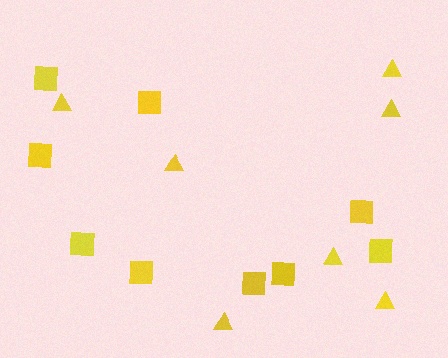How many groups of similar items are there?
There are 2 groups: one group of squares (9) and one group of triangles (7).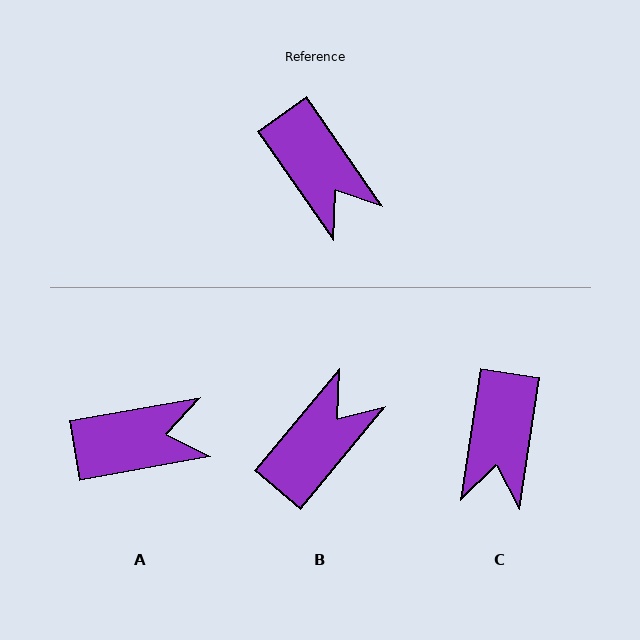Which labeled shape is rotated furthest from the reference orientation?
B, about 105 degrees away.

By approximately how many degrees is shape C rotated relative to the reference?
Approximately 43 degrees clockwise.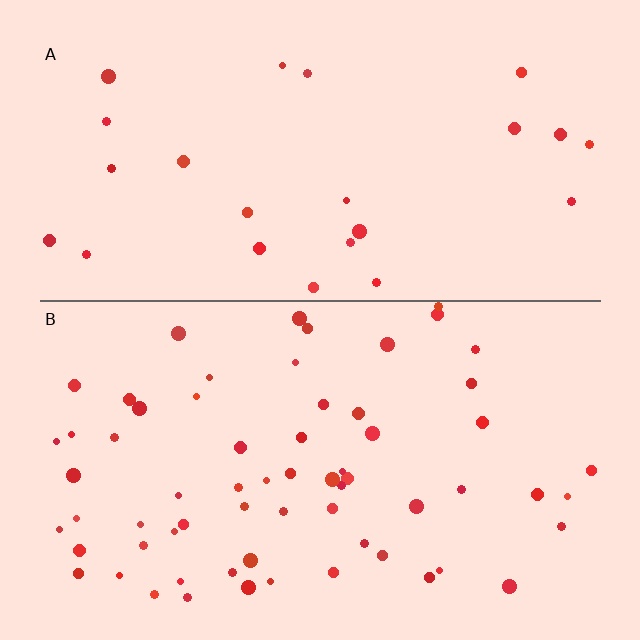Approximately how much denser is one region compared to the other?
Approximately 2.7× — region B over region A.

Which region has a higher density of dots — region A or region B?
B (the bottom).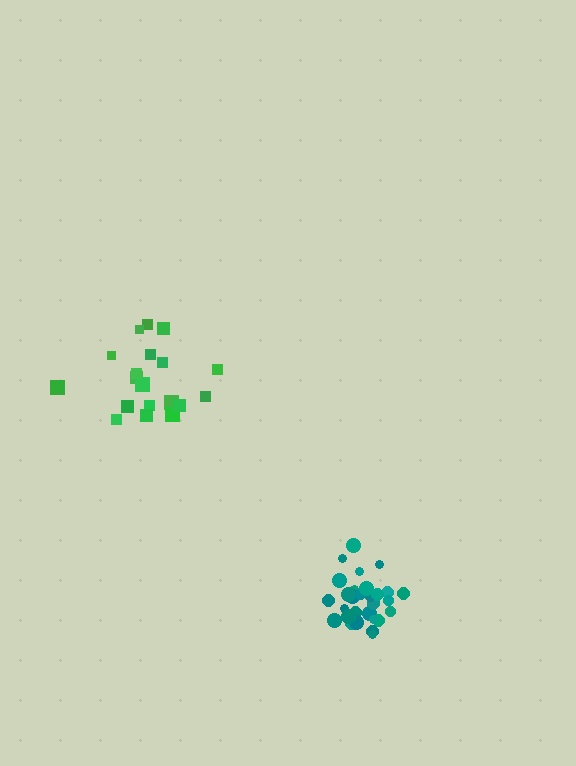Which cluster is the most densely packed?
Teal.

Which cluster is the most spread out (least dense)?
Green.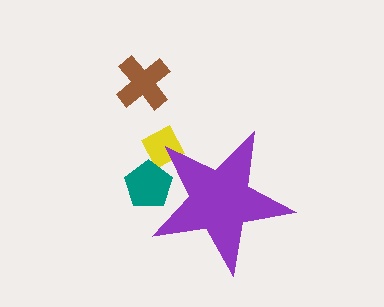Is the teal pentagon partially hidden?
Yes, the teal pentagon is partially hidden behind the purple star.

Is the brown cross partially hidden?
No, the brown cross is fully visible.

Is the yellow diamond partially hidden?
Yes, the yellow diamond is partially hidden behind the purple star.